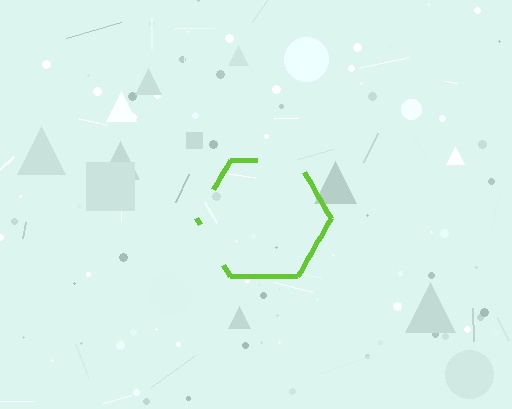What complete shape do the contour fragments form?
The contour fragments form a hexagon.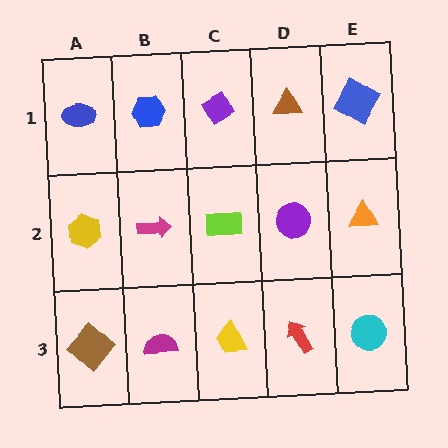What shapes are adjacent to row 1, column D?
A purple circle (row 2, column D), a purple diamond (row 1, column C), a blue square (row 1, column E).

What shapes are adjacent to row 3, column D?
A purple circle (row 2, column D), a yellow trapezoid (row 3, column C), a cyan circle (row 3, column E).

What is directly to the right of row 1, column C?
A brown triangle.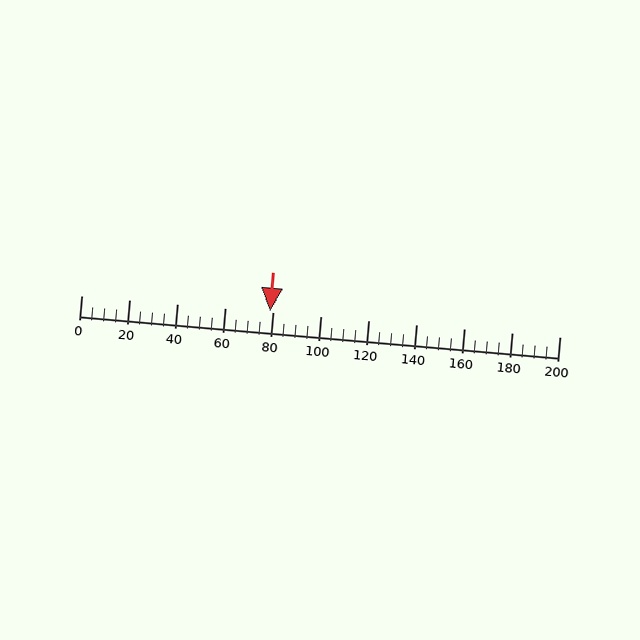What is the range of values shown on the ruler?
The ruler shows values from 0 to 200.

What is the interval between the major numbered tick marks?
The major tick marks are spaced 20 units apart.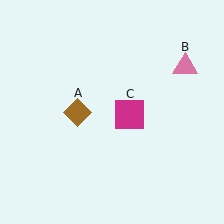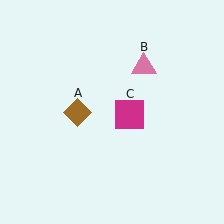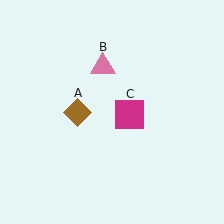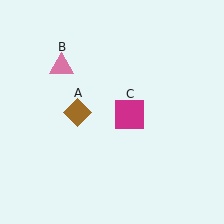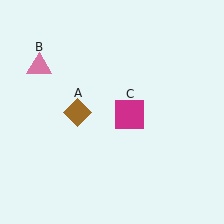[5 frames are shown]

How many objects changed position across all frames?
1 object changed position: pink triangle (object B).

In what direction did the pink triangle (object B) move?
The pink triangle (object B) moved left.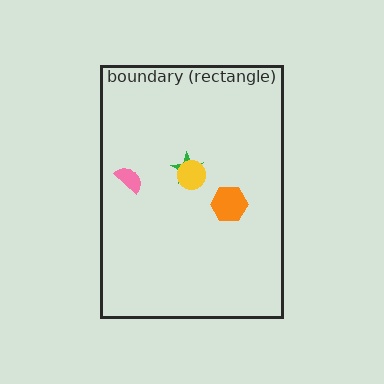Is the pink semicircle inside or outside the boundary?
Inside.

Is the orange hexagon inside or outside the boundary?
Inside.